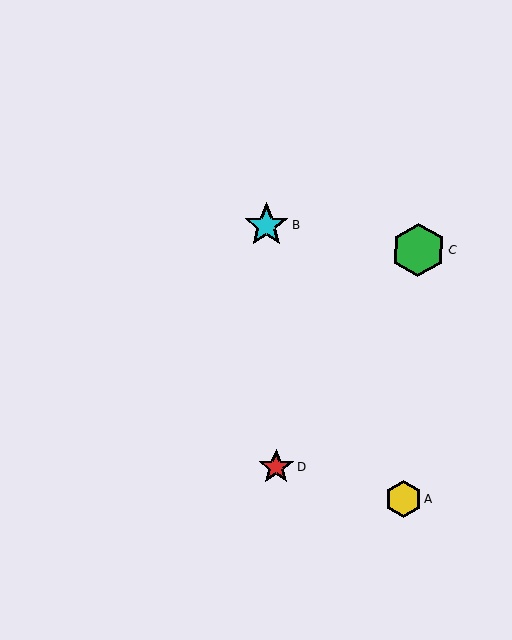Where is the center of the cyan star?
The center of the cyan star is at (266, 225).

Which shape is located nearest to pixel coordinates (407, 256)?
The green hexagon (labeled C) at (418, 250) is nearest to that location.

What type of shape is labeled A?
Shape A is a yellow hexagon.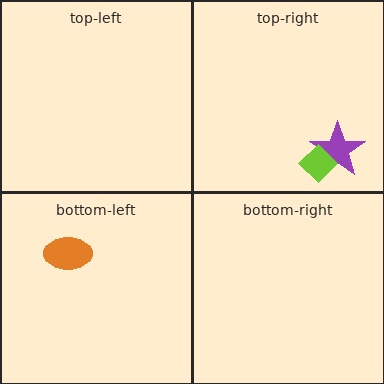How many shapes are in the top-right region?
2.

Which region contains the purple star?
The top-right region.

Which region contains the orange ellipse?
The bottom-left region.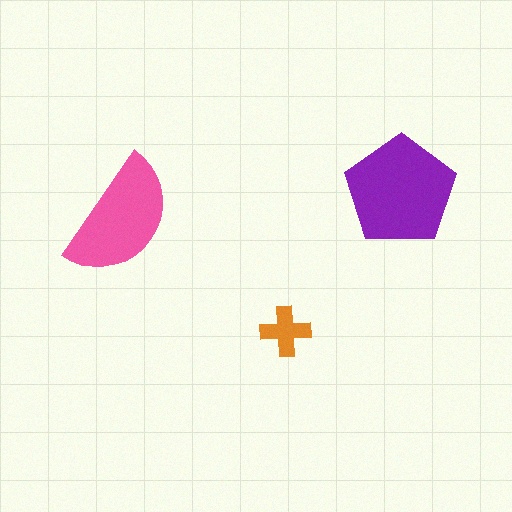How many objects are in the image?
There are 3 objects in the image.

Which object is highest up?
The purple pentagon is topmost.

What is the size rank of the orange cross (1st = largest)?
3rd.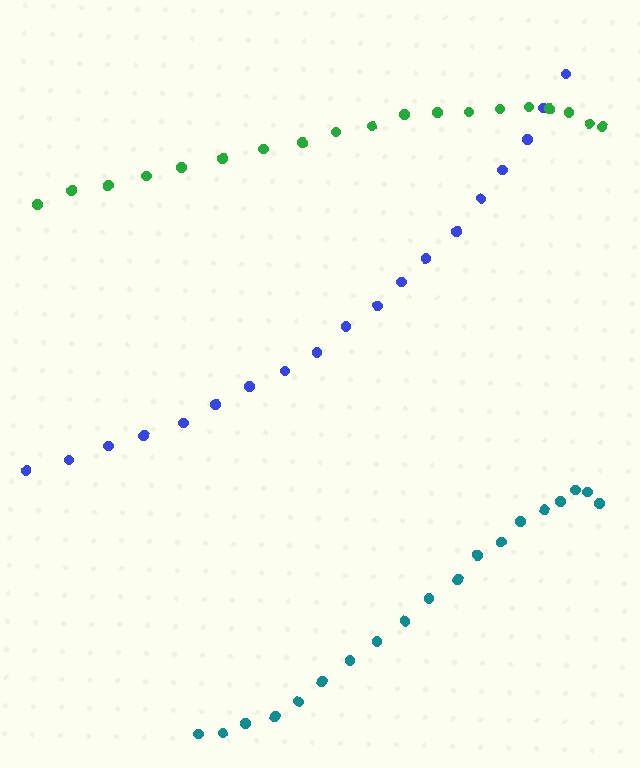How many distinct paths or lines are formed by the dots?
There are 3 distinct paths.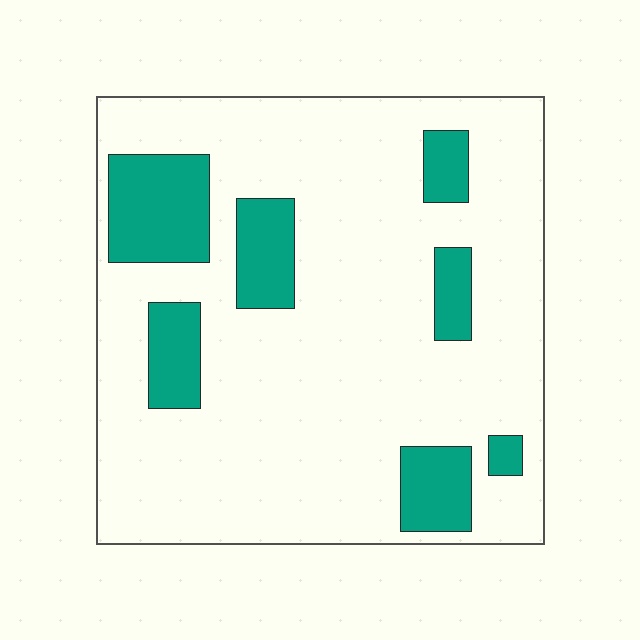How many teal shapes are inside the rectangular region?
7.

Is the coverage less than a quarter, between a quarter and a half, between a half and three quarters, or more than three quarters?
Less than a quarter.